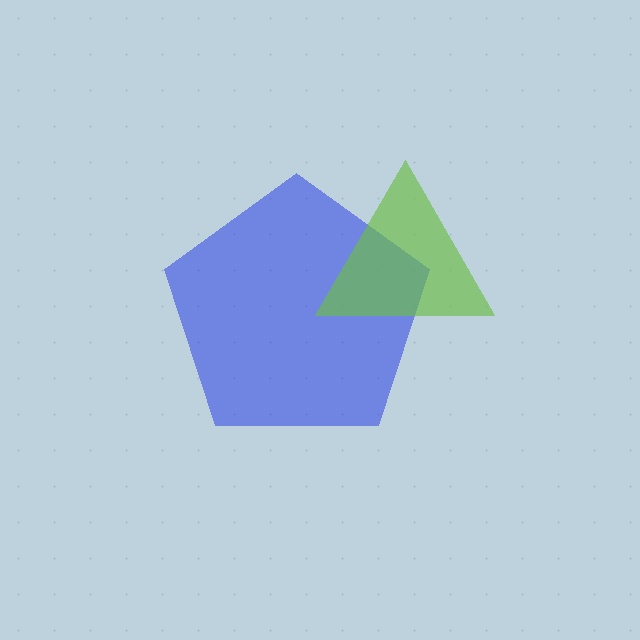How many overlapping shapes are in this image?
There are 2 overlapping shapes in the image.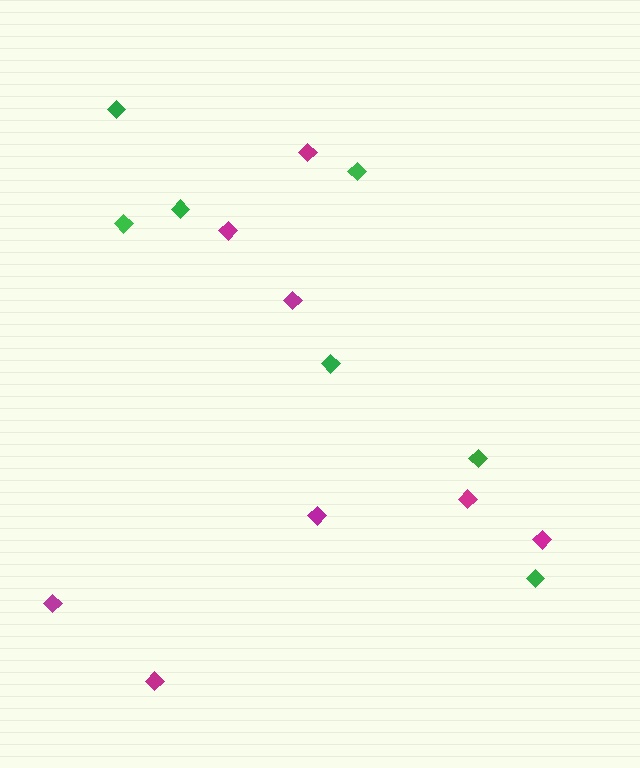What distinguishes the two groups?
There are 2 groups: one group of green diamonds (7) and one group of magenta diamonds (8).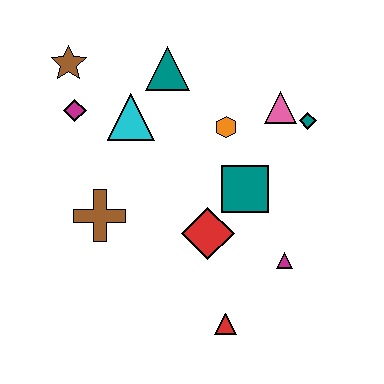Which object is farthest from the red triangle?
The brown star is farthest from the red triangle.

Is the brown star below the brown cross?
No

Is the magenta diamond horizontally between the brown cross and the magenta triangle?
No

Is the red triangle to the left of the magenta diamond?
No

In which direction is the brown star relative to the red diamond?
The brown star is above the red diamond.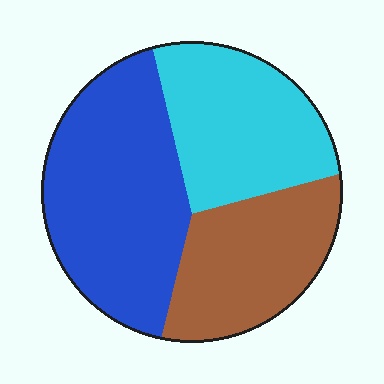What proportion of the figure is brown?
Brown takes up about one quarter (1/4) of the figure.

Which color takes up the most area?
Blue, at roughly 40%.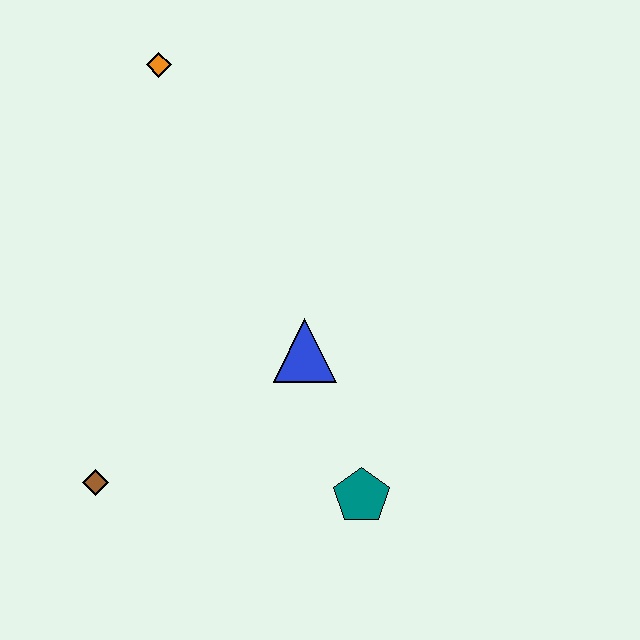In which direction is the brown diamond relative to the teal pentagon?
The brown diamond is to the left of the teal pentagon.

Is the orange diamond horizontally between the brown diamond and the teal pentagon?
Yes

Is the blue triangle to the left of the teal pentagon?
Yes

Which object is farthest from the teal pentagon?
The orange diamond is farthest from the teal pentagon.